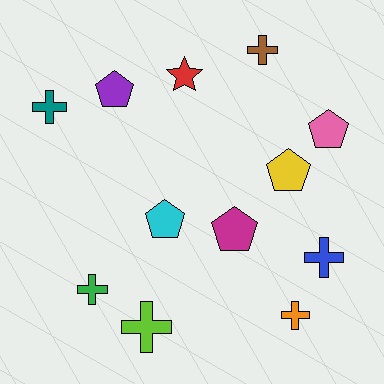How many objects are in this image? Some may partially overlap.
There are 12 objects.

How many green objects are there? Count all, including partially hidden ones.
There is 1 green object.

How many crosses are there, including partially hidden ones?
There are 6 crosses.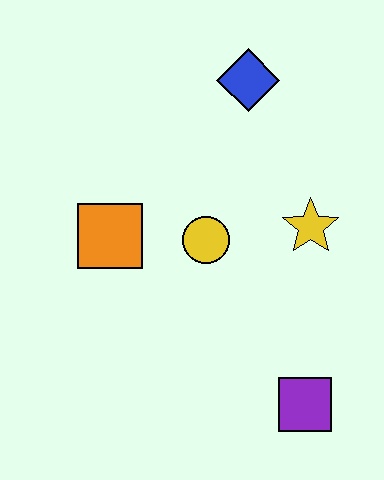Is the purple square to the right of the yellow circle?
Yes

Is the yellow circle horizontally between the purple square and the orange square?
Yes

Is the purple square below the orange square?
Yes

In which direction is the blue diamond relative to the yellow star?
The blue diamond is above the yellow star.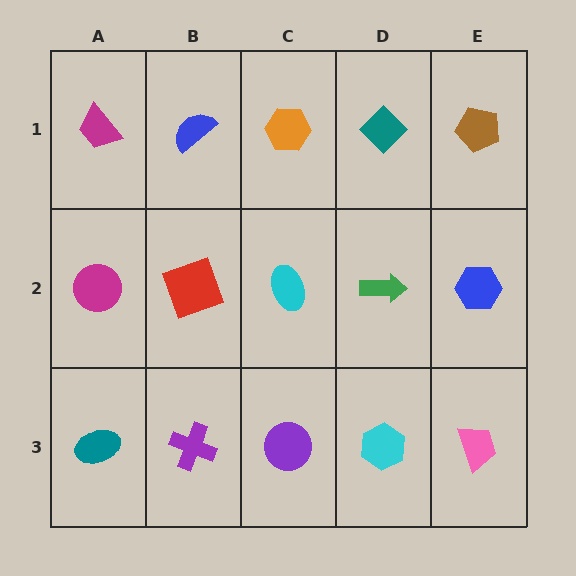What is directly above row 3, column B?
A red square.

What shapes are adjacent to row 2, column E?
A brown pentagon (row 1, column E), a pink trapezoid (row 3, column E), a green arrow (row 2, column D).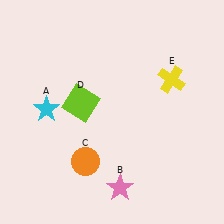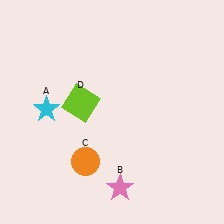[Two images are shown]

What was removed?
The yellow cross (E) was removed in Image 2.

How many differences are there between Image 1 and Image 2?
There is 1 difference between the two images.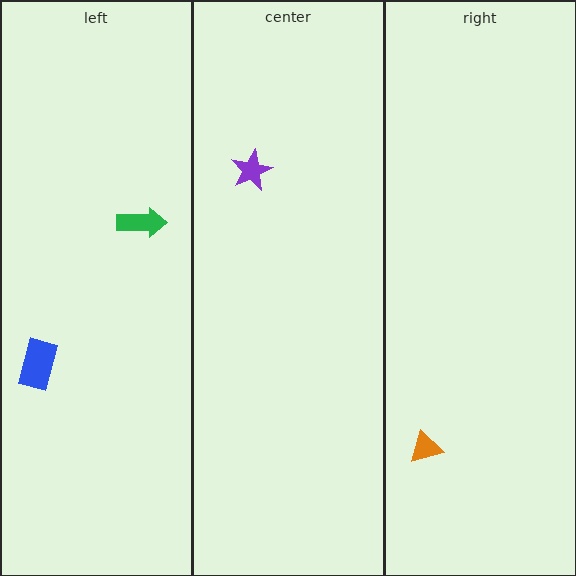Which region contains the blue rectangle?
The left region.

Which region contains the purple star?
The center region.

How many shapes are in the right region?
1.